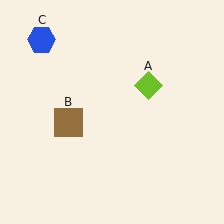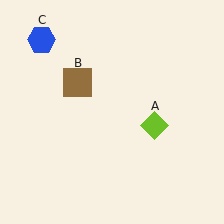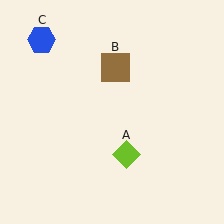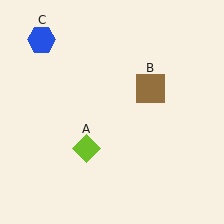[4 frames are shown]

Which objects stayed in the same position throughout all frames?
Blue hexagon (object C) remained stationary.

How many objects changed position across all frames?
2 objects changed position: lime diamond (object A), brown square (object B).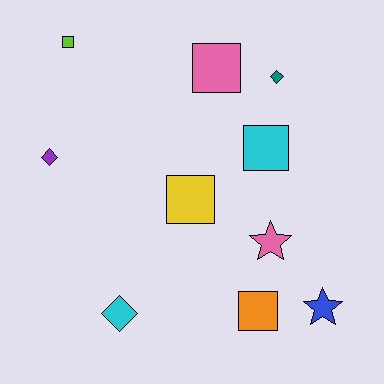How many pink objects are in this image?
There are 2 pink objects.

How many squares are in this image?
There are 5 squares.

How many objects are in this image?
There are 10 objects.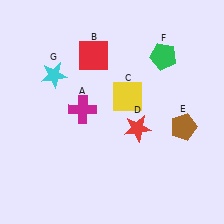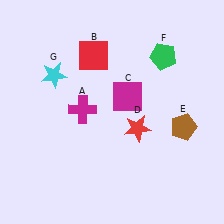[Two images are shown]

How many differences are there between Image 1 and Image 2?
There is 1 difference between the two images.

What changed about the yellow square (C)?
In Image 1, C is yellow. In Image 2, it changed to magenta.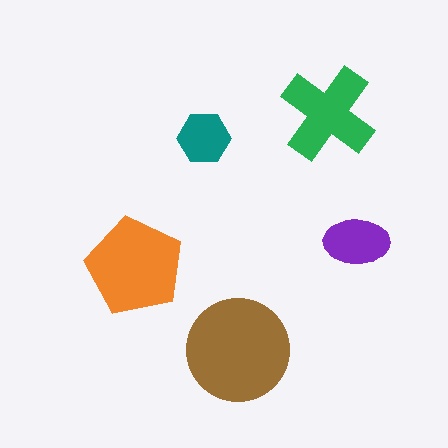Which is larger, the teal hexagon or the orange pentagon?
The orange pentagon.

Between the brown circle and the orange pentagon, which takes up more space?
The brown circle.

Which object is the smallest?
The teal hexagon.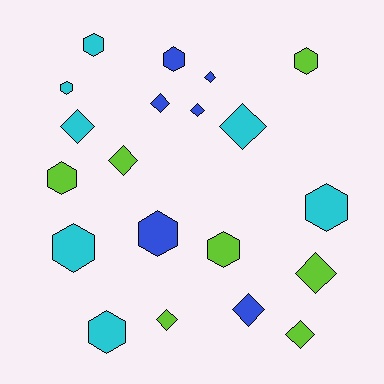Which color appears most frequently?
Cyan, with 7 objects.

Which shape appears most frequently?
Diamond, with 10 objects.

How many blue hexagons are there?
There are 2 blue hexagons.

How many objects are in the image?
There are 20 objects.